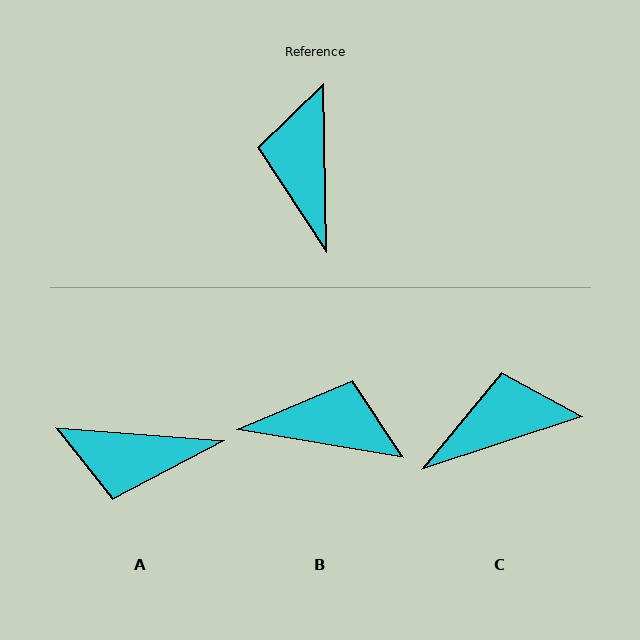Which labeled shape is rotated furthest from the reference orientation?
B, about 101 degrees away.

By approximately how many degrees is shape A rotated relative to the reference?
Approximately 85 degrees counter-clockwise.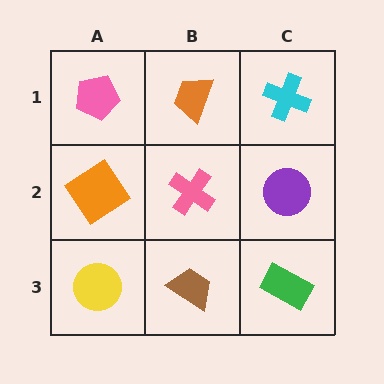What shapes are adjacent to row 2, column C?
A cyan cross (row 1, column C), a green rectangle (row 3, column C), a pink cross (row 2, column B).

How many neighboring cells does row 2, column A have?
3.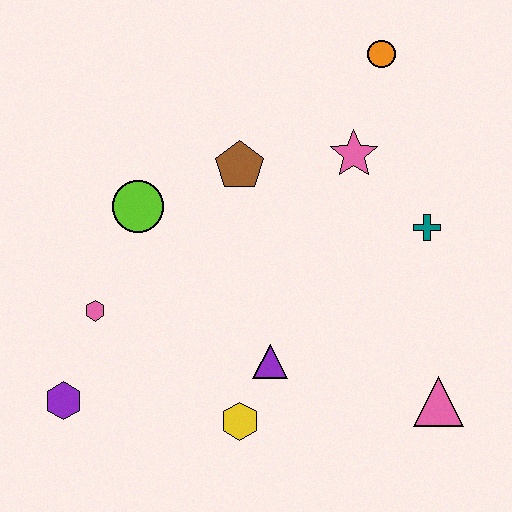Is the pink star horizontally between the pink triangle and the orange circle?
No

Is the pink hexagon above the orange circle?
No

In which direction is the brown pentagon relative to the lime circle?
The brown pentagon is to the right of the lime circle.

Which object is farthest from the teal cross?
The purple hexagon is farthest from the teal cross.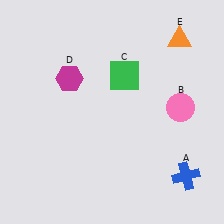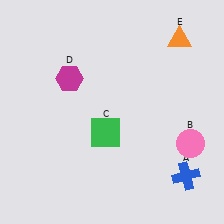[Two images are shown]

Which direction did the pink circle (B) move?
The pink circle (B) moved down.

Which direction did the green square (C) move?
The green square (C) moved down.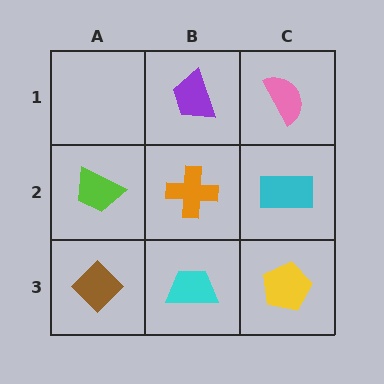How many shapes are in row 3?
3 shapes.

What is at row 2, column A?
A lime trapezoid.